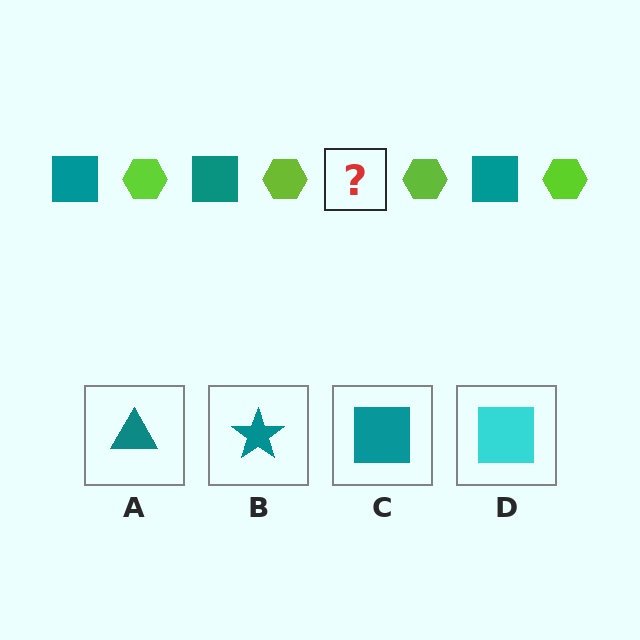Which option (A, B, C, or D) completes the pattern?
C.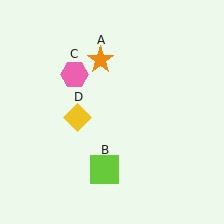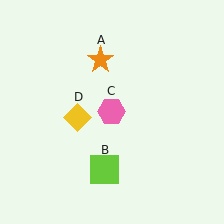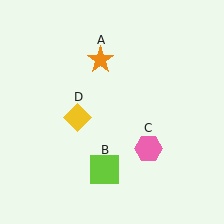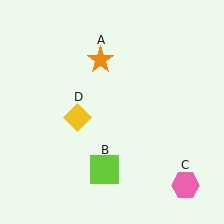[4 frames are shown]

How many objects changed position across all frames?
1 object changed position: pink hexagon (object C).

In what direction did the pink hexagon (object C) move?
The pink hexagon (object C) moved down and to the right.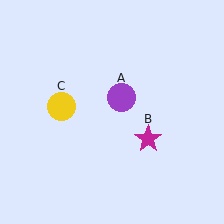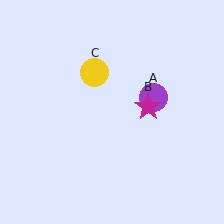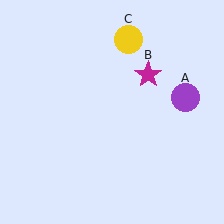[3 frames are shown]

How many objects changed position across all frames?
3 objects changed position: purple circle (object A), magenta star (object B), yellow circle (object C).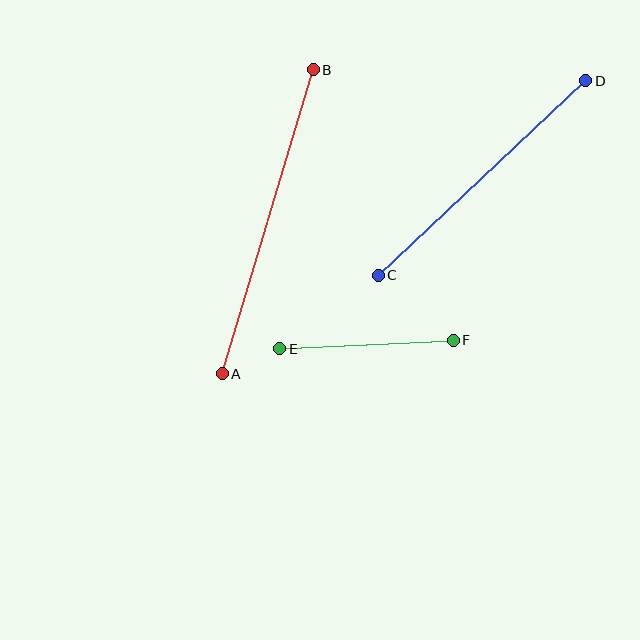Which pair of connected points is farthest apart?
Points A and B are farthest apart.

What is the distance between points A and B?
The distance is approximately 318 pixels.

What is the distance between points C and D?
The distance is approximately 284 pixels.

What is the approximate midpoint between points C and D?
The midpoint is at approximately (482, 178) pixels.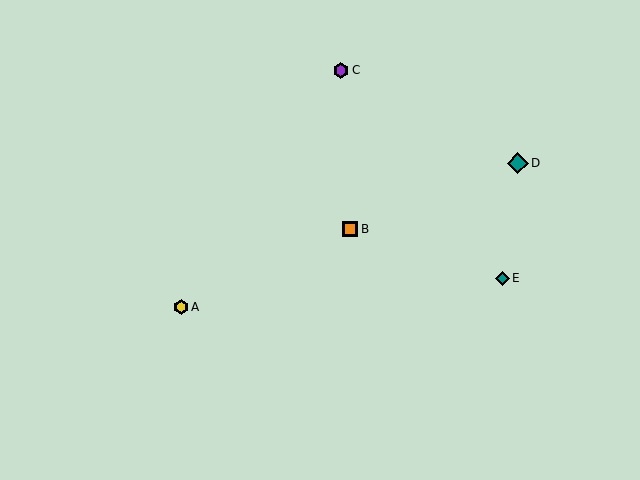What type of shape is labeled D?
Shape D is a teal diamond.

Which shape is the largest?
The teal diamond (labeled D) is the largest.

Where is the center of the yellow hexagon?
The center of the yellow hexagon is at (181, 307).